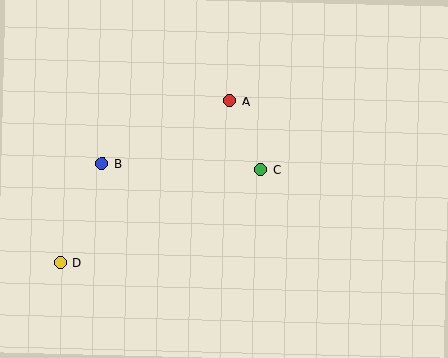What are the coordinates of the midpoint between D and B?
The midpoint between D and B is at (81, 213).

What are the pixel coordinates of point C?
Point C is at (261, 170).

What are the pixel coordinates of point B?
Point B is at (102, 164).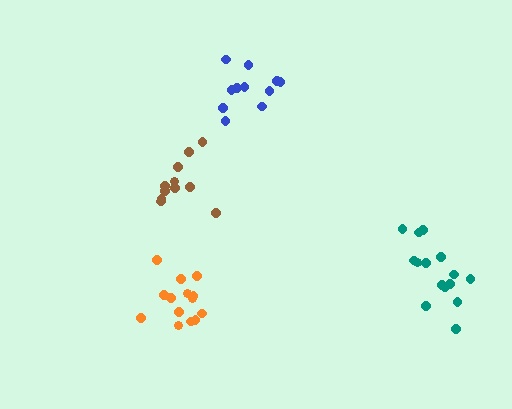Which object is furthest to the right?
The teal cluster is rightmost.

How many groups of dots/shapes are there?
There are 4 groups.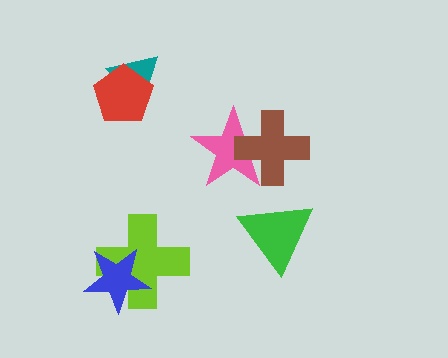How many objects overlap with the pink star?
1 object overlaps with the pink star.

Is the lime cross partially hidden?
Yes, it is partially covered by another shape.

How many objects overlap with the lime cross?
1 object overlaps with the lime cross.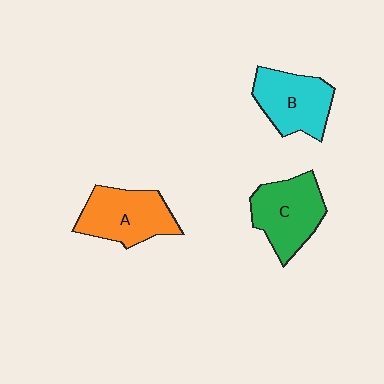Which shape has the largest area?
Shape A (orange).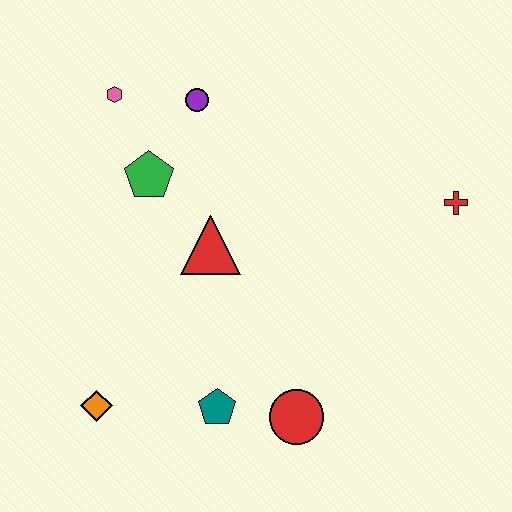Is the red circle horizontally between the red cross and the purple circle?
Yes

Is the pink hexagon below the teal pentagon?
No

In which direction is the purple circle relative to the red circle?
The purple circle is above the red circle.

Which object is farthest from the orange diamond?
The red cross is farthest from the orange diamond.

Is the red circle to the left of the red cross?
Yes